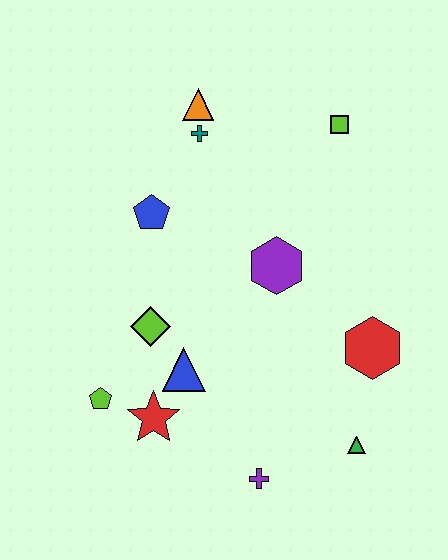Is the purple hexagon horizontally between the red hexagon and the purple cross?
Yes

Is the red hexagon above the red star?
Yes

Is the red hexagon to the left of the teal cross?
No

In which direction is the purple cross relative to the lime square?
The purple cross is below the lime square.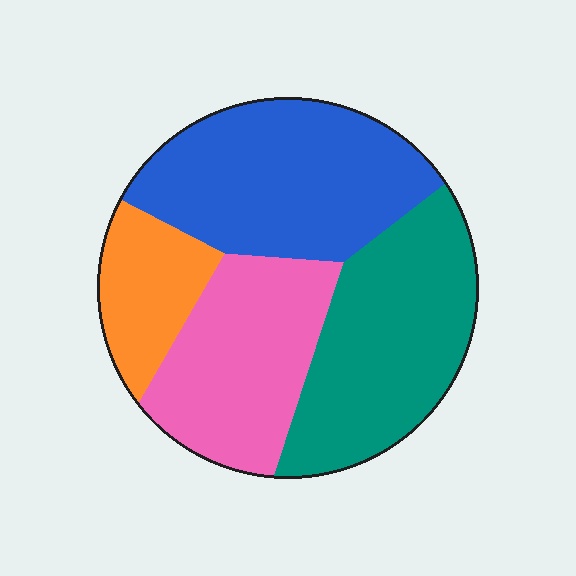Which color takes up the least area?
Orange, at roughly 15%.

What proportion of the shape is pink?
Pink covers 25% of the shape.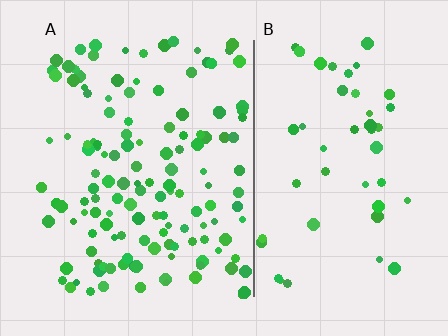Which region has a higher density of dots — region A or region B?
A (the left).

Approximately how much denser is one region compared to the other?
Approximately 2.7× — region A over region B.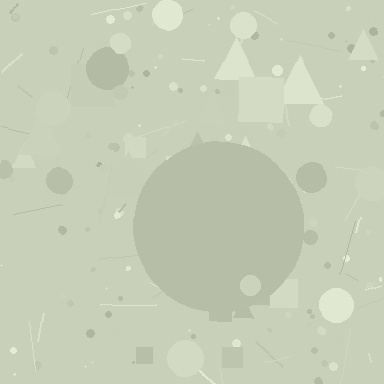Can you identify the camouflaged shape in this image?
The camouflaged shape is a circle.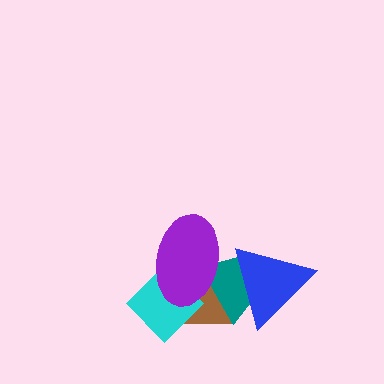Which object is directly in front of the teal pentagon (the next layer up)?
The brown triangle is directly in front of the teal pentagon.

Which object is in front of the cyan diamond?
The purple ellipse is in front of the cyan diamond.